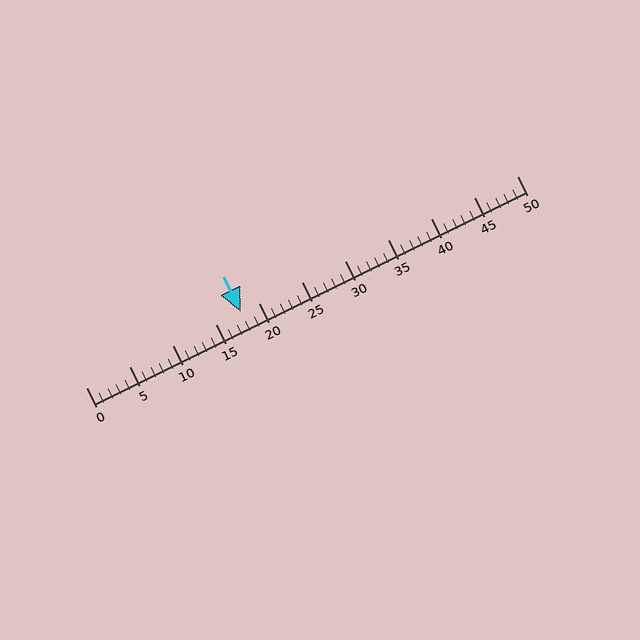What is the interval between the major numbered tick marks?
The major tick marks are spaced 5 units apart.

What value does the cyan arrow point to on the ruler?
The cyan arrow points to approximately 18.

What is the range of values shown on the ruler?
The ruler shows values from 0 to 50.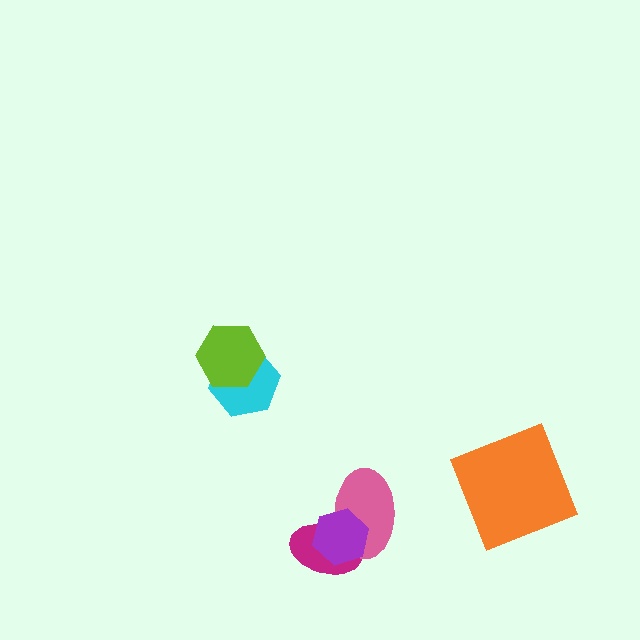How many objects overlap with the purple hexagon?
2 objects overlap with the purple hexagon.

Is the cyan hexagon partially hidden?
Yes, it is partially covered by another shape.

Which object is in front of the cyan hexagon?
The lime hexagon is in front of the cyan hexagon.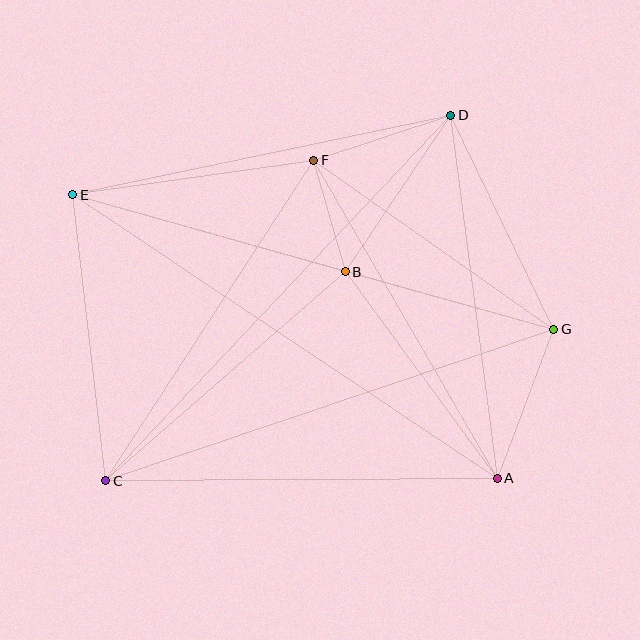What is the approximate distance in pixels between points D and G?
The distance between D and G is approximately 237 pixels.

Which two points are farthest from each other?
Points A and E are farthest from each other.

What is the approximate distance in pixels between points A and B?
The distance between A and B is approximately 257 pixels.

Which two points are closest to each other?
Points B and F are closest to each other.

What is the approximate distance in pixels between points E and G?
The distance between E and G is approximately 500 pixels.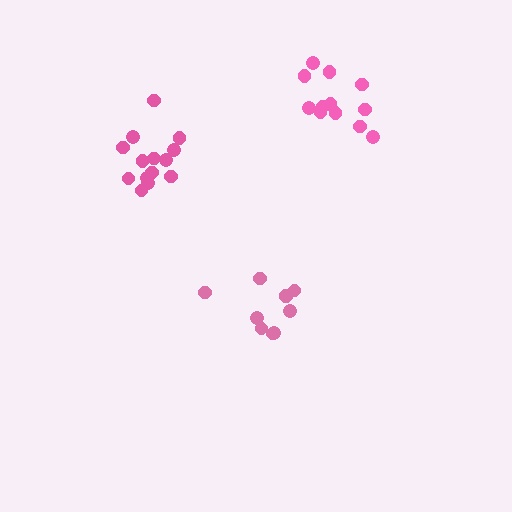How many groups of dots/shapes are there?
There are 3 groups.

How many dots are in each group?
Group 1: 10 dots, Group 2: 14 dots, Group 3: 12 dots (36 total).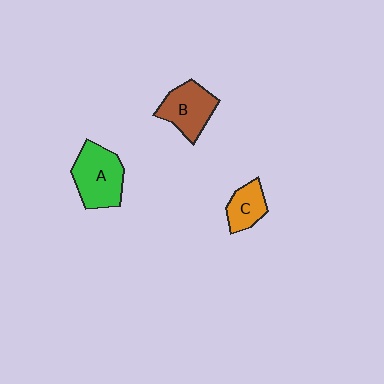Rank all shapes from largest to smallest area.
From largest to smallest: A (green), B (brown), C (orange).